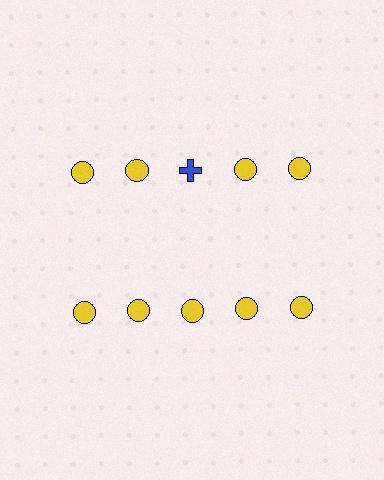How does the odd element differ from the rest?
It differs in both color (blue instead of yellow) and shape (cross instead of circle).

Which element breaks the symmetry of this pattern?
The blue cross in the top row, center column breaks the symmetry. All other shapes are yellow circles.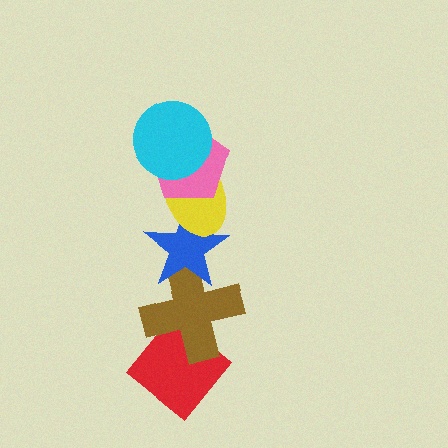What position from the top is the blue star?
The blue star is 4th from the top.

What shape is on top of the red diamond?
The brown cross is on top of the red diamond.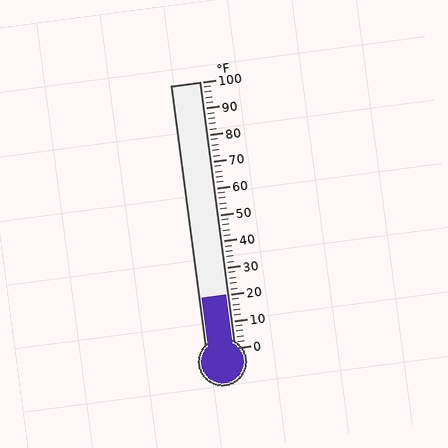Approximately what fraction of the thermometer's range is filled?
The thermometer is filled to approximately 20% of its range.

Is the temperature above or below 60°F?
The temperature is below 60°F.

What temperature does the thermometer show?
The thermometer shows approximately 20°F.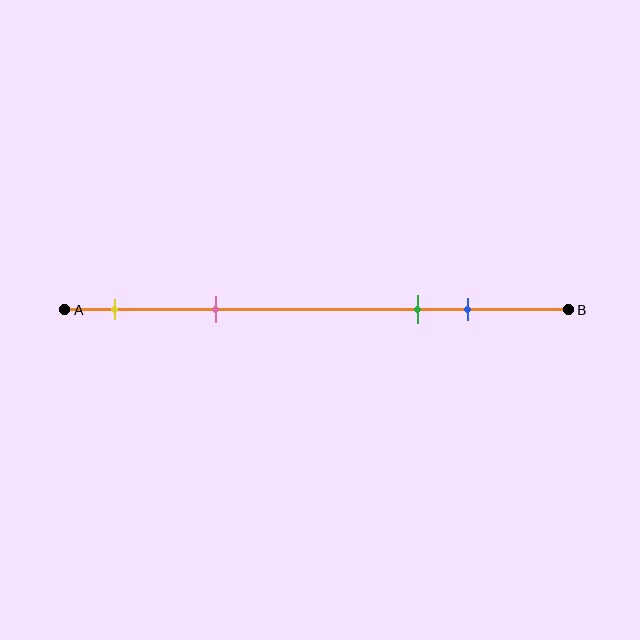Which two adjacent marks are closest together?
The green and blue marks are the closest adjacent pair.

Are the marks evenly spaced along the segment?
No, the marks are not evenly spaced.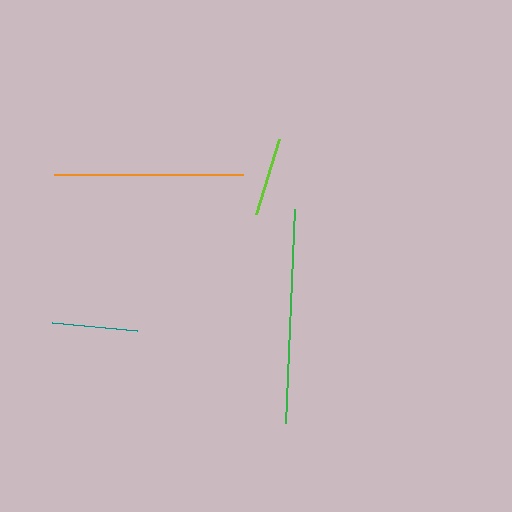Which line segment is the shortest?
The lime line is the shortest at approximately 79 pixels.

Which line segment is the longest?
The green line is the longest at approximately 214 pixels.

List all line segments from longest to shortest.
From longest to shortest: green, orange, teal, lime.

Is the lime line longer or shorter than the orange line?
The orange line is longer than the lime line.